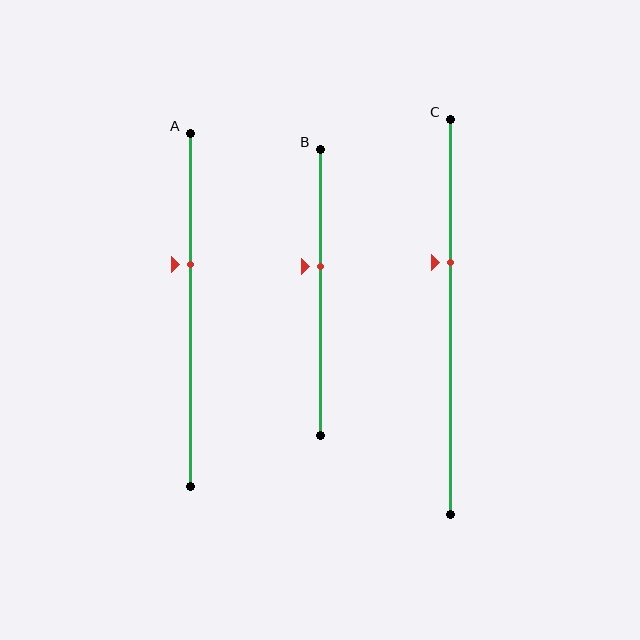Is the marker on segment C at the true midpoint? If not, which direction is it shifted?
No, the marker on segment C is shifted upward by about 14% of the segment length.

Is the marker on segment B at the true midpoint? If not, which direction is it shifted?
No, the marker on segment B is shifted upward by about 9% of the segment length.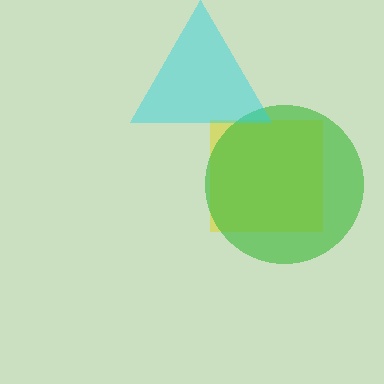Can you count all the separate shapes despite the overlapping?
Yes, there are 3 separate shapes.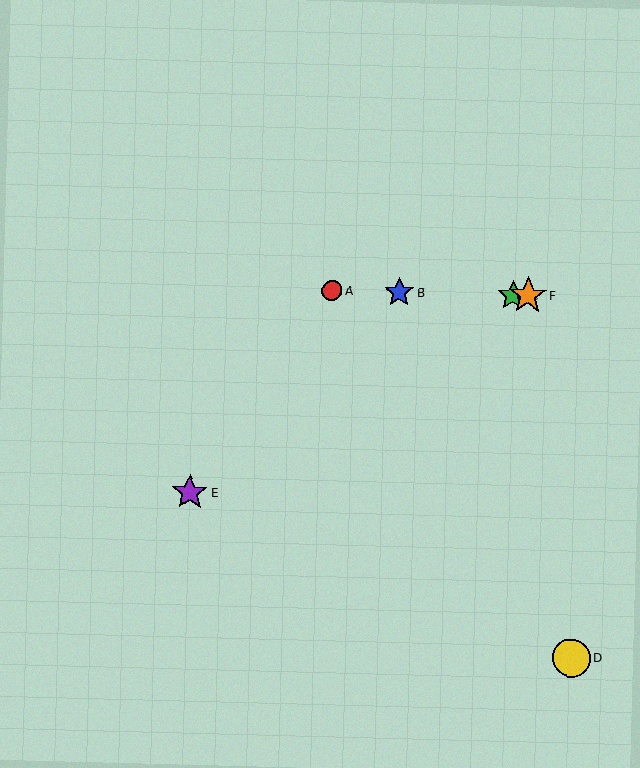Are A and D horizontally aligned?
No, A is at y≈291 and D is at y≈658.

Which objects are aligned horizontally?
Objects A, B, C, F are aligned horizontally.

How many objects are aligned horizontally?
4 objects (A, B, C, F) are aligned horizontally.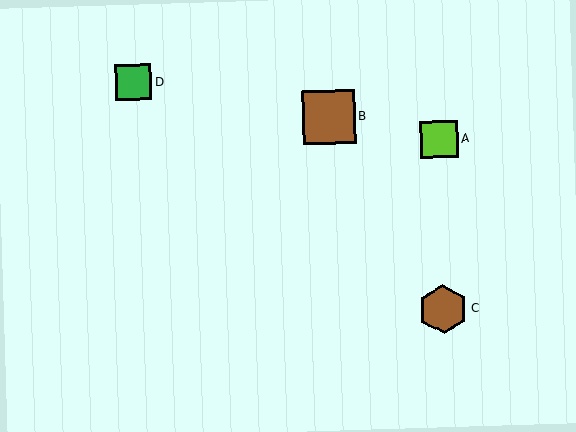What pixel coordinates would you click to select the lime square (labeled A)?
Click at (439, 139) to select the lime square A.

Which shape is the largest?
The brown square (labeled B) is the largest.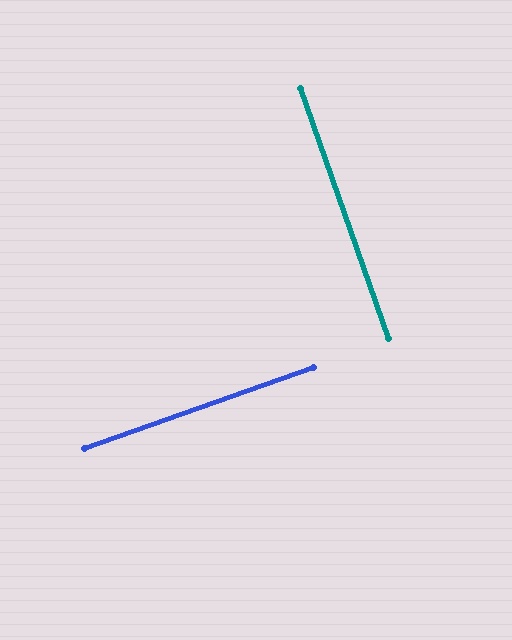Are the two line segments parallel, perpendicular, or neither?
Perpendicular — they meet at approximately 90°.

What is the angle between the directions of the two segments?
Approximately 90 degrees.